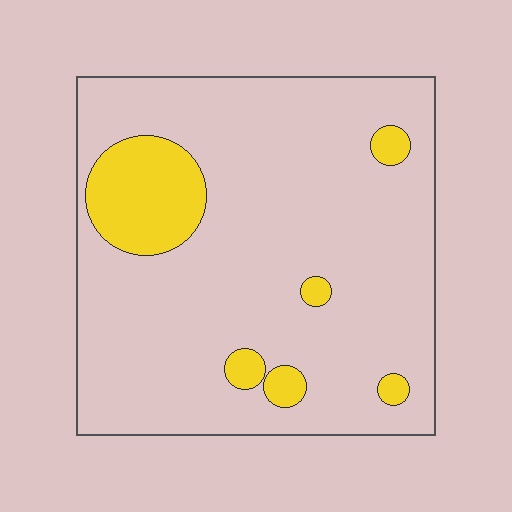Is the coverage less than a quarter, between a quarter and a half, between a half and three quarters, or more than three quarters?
Less than a quarter.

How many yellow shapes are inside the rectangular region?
6.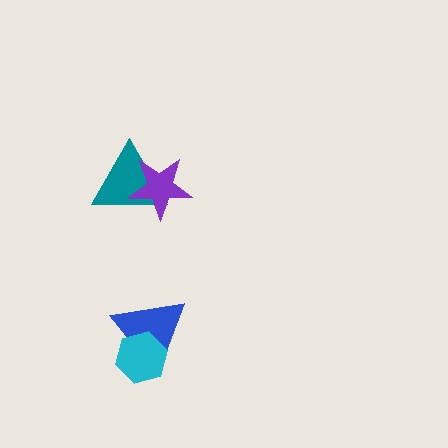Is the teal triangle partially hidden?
Yes, it is partially covered by another shape.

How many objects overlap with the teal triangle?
1 object overlaps with the teal triangle.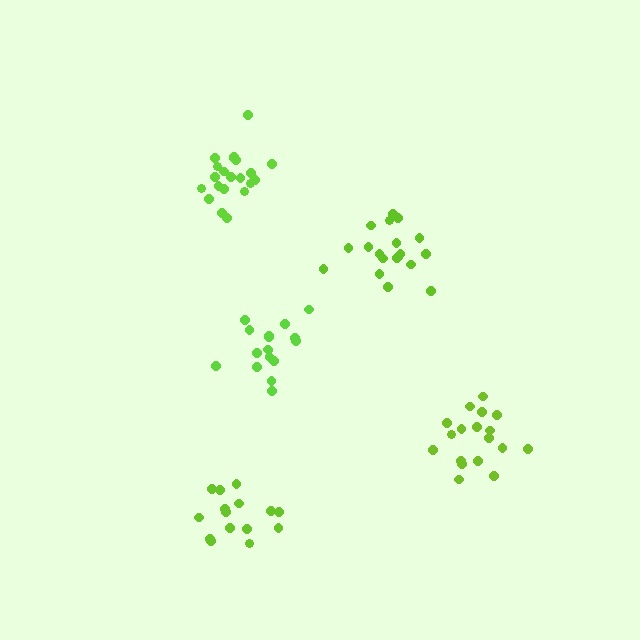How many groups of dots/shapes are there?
There are 5 groups.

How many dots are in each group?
Group 1: 18 dots, Group 2: 21 dots, Group 3: 19 dots, Group 4: 15 dots, Group 5: 17 dots (90 total).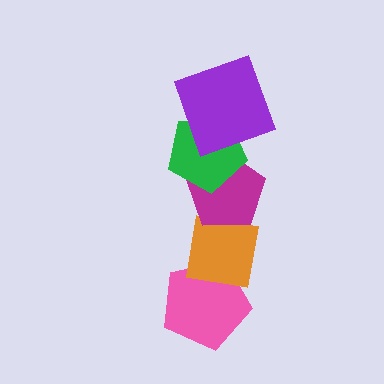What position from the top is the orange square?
The orange square is 4th from the top.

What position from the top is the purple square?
The purple square is 1st from the top.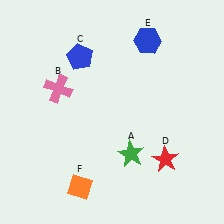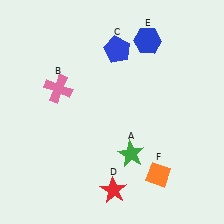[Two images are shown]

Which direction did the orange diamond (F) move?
The orange diamond (F) moved right.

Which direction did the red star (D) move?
The red star (D) moved left.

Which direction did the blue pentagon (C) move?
The blue pentagon (C) moved right.